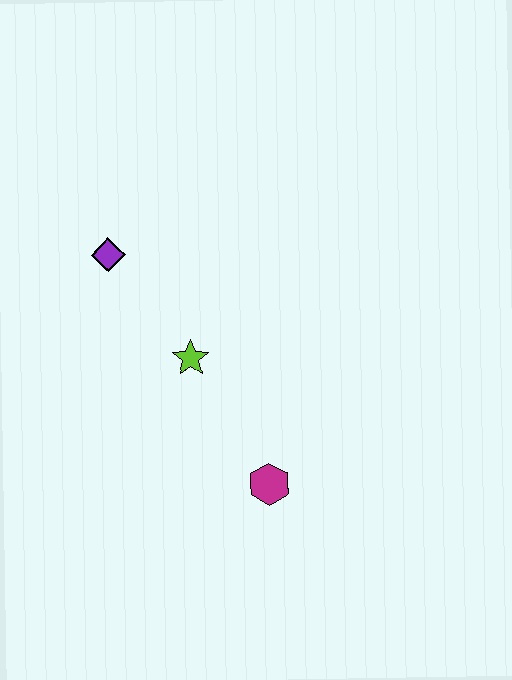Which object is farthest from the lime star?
The magenta hexagon is farthest from the lime star.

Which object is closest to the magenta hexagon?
The lime star is closest to the magenta hexagon.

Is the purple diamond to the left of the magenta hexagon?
Yes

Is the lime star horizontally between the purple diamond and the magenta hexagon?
Yes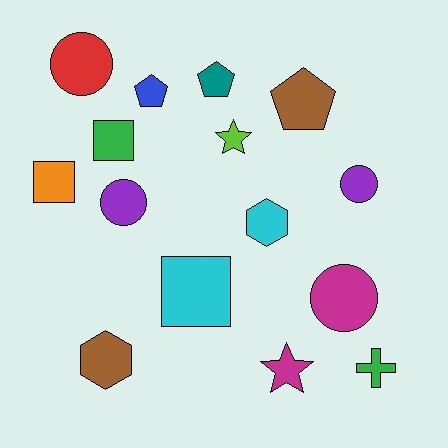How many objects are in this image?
There are 15 objects.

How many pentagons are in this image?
There are 3 pentagons.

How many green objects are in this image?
There are 2 green objects.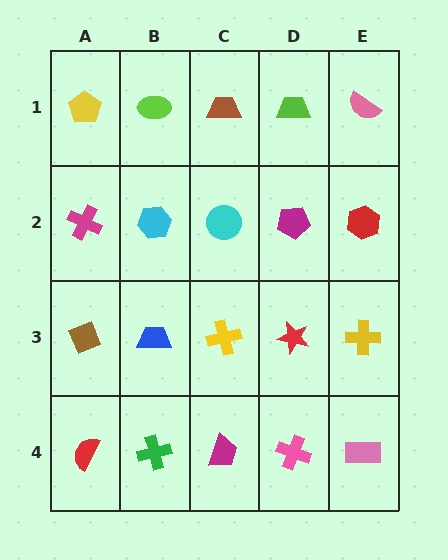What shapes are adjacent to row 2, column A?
A yellow pentagon (row 1, column A), a brown diamond (row 3, column A), a cyan hexagon (row 2, column B).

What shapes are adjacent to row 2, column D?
A lime trapezoid (row 1, column D), a red star (row 3, column D), a cyan circle (row 2, column C), a red hexagon (row 2, column E).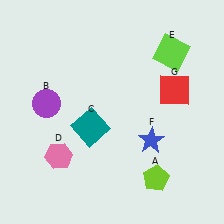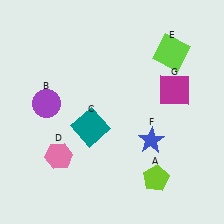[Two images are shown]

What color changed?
The square (G) changed from red in Image 1 to magenta in Image 2.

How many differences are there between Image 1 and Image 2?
There is 1 difference between the two images.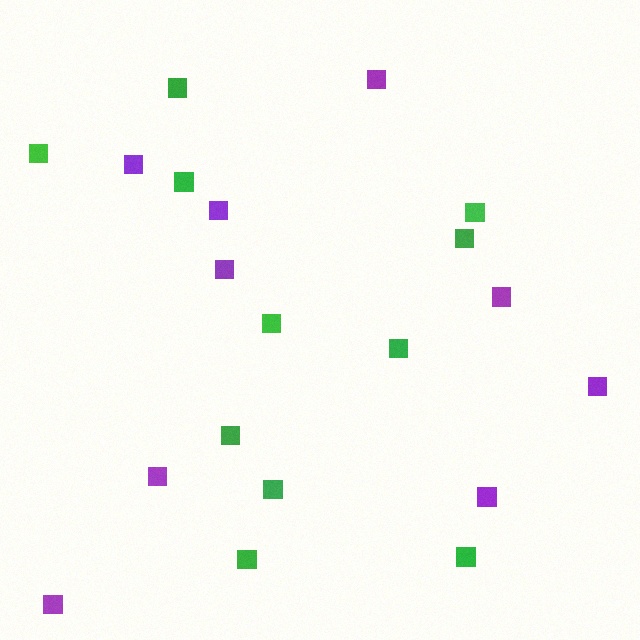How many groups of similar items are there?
There are 2 groups: one group of purple squares (9) and one group of green squares (11).